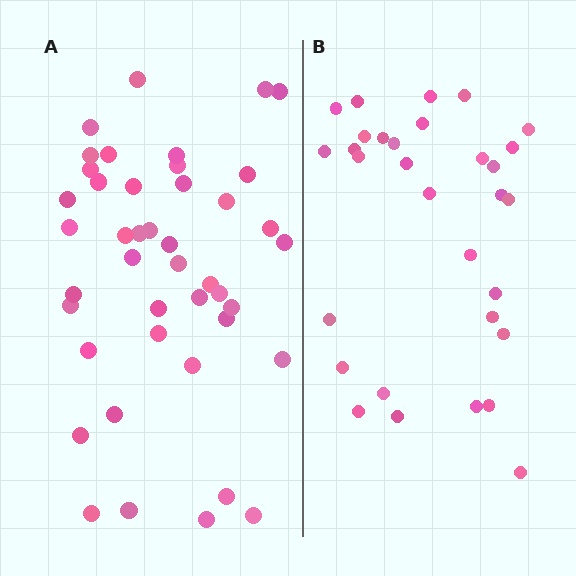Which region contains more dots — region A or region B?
Region A (the left region) has more dots.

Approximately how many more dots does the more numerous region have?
Region A has roughly 12 or so more dots than region B.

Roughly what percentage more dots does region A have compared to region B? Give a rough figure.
About 40% more.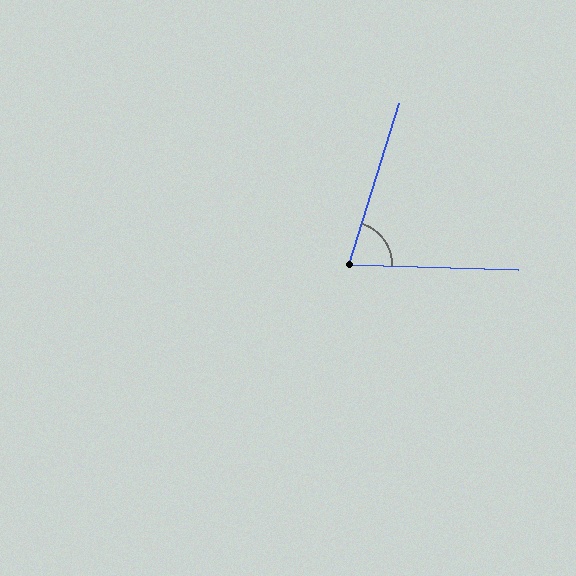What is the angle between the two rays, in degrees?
Approximately 74 degrees.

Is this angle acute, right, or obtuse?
It is acute.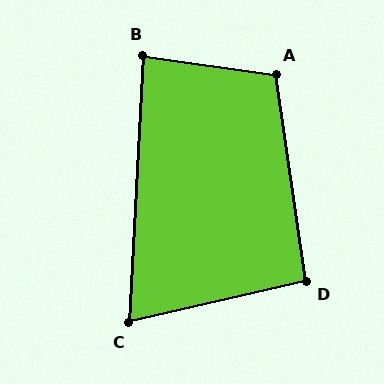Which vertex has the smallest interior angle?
C, at approximately 74 degrees.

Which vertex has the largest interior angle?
A, at approximately 106 degrees.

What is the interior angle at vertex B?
Approximately 85 degrees (approximately right).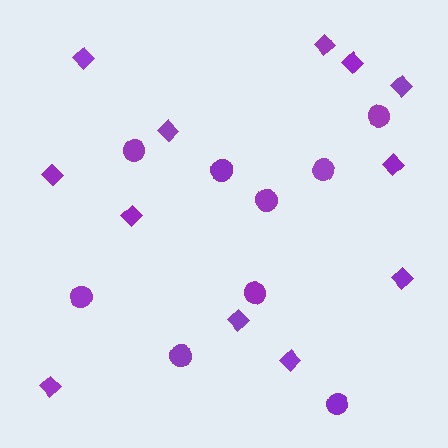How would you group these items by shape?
There are 2 groups: one group of circles (9) and one group of diamonds (12).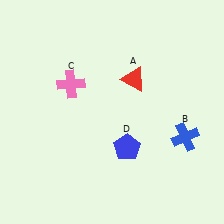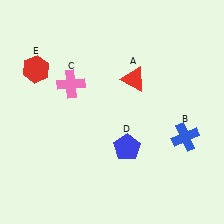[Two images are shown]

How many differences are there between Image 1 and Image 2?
There is 1 difference between the two images.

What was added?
A red hexagon (E) was added in Image 2.